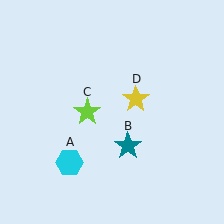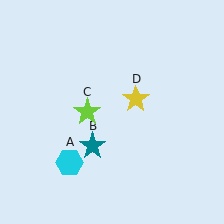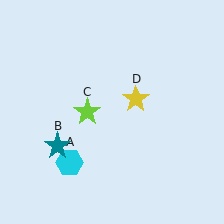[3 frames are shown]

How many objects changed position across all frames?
1 object changed position: teal star (object B).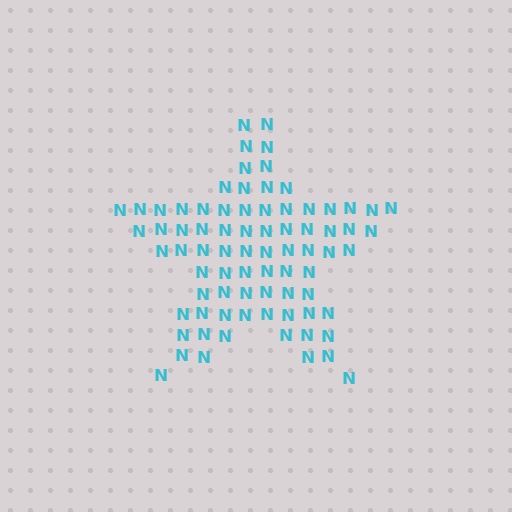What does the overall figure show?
The overall figure shows a star.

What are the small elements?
The small elements are letter N's.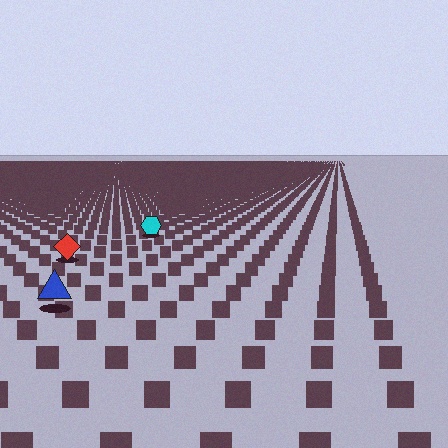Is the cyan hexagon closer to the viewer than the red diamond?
No. The red diamond is closer — you can tell from the texture gradient: the ground texture is coarser near it.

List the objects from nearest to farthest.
From nearest to farthest: the blue triangle, the red diamond, the cyan hexagon.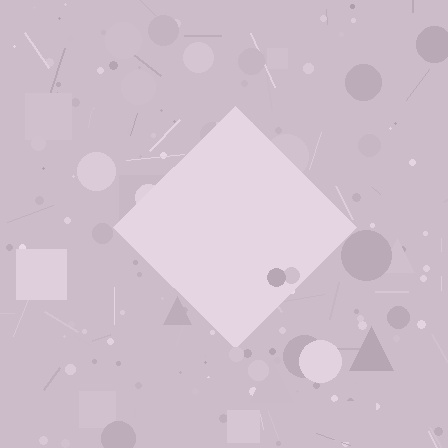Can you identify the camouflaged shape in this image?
The camouflaged shape is a diamond.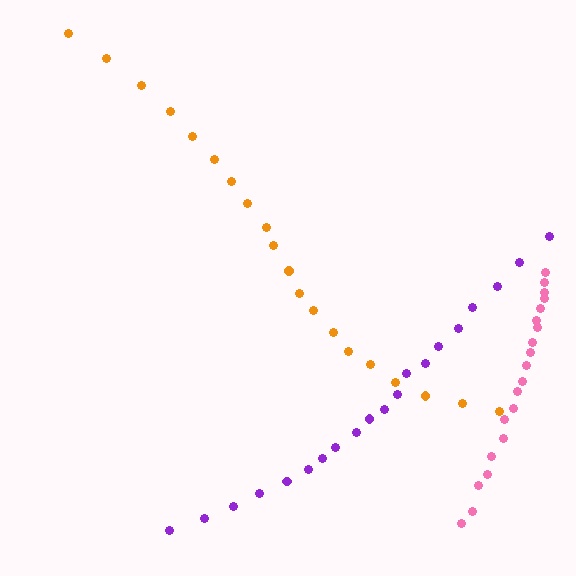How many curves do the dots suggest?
There are 3 distinct paths.